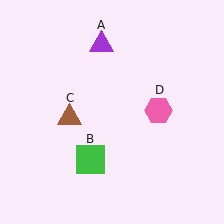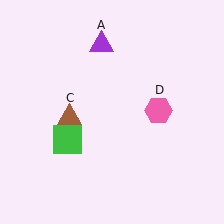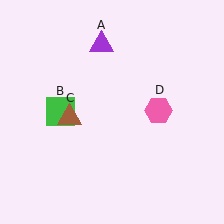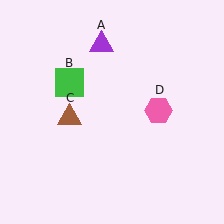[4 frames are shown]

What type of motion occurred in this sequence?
The green square (object B) rotated clockwise around the center of the scene.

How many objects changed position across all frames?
1 object changed position: green square (object B).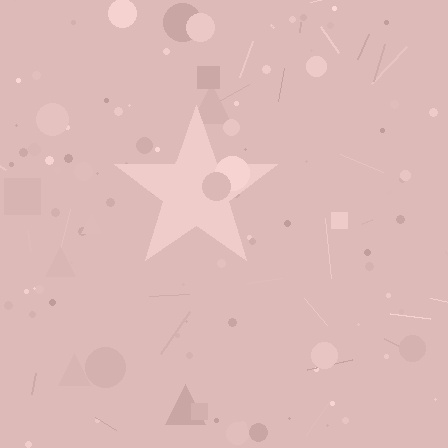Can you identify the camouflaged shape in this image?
The camouflaged shape is a star.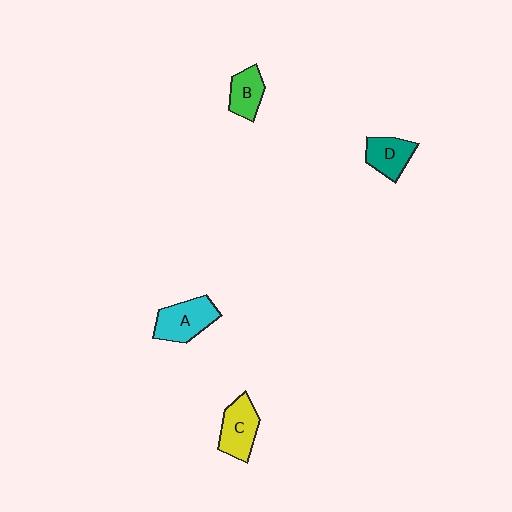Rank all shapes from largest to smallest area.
From largest to smallest: A (cyan), C (yellow), D (teal), B (green).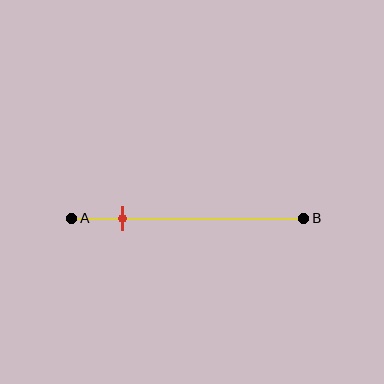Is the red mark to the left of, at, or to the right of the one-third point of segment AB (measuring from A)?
The red mark is to the left of the one-third point of segment AB.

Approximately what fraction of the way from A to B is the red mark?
The red mark is approximately 20% of the way from A to B.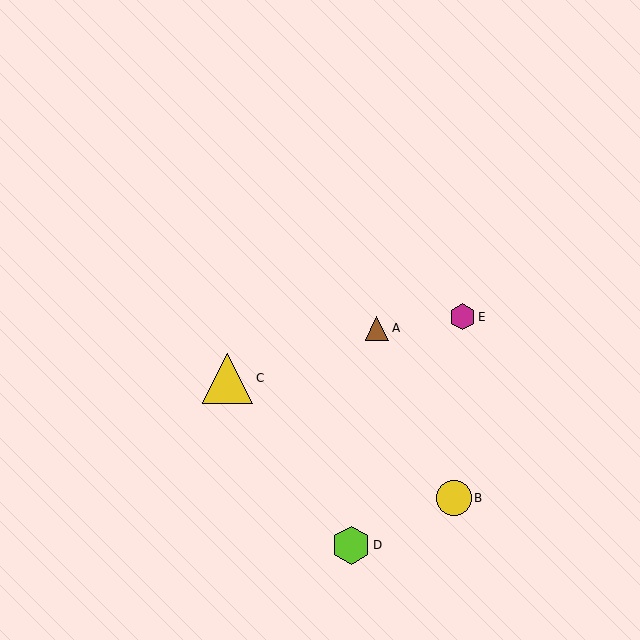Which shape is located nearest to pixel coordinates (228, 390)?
The yellow triangle (labeled C) at (228, 378) is nearest to that location.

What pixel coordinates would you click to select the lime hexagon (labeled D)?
Click at (351, 545) to select the lime hexagon D.